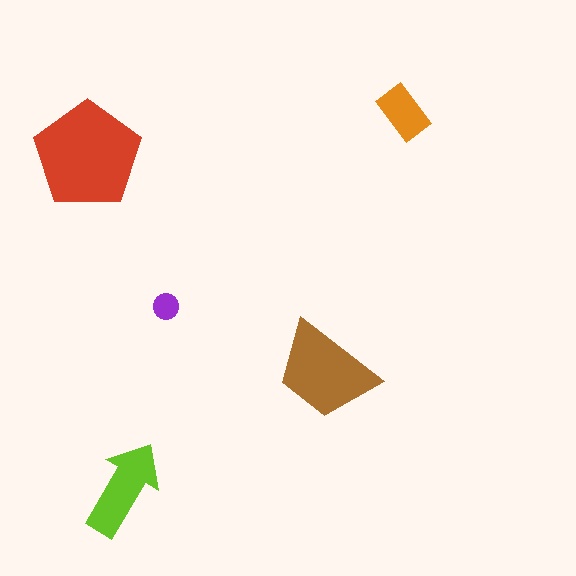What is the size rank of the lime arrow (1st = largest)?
3rd.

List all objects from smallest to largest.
The purple circle, the orange rectangle, the lime arrow, the brown trapezoid, the red pentagon.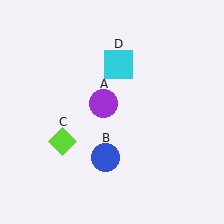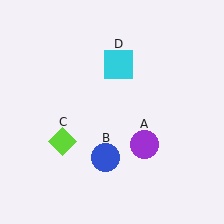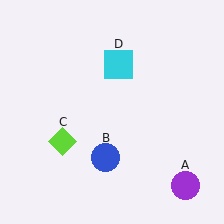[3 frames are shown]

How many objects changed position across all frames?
1 object changed position: purple circle (object A).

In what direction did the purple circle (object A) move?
The purple circle (object A) moved down and to the right.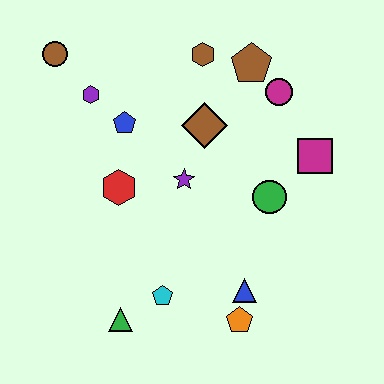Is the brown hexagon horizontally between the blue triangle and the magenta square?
No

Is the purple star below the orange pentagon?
No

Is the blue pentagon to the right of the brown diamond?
No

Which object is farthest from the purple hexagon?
The orange pentagon is farthest from the purple hexagon.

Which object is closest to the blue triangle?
The orange pentagon is closest to the blue triangle.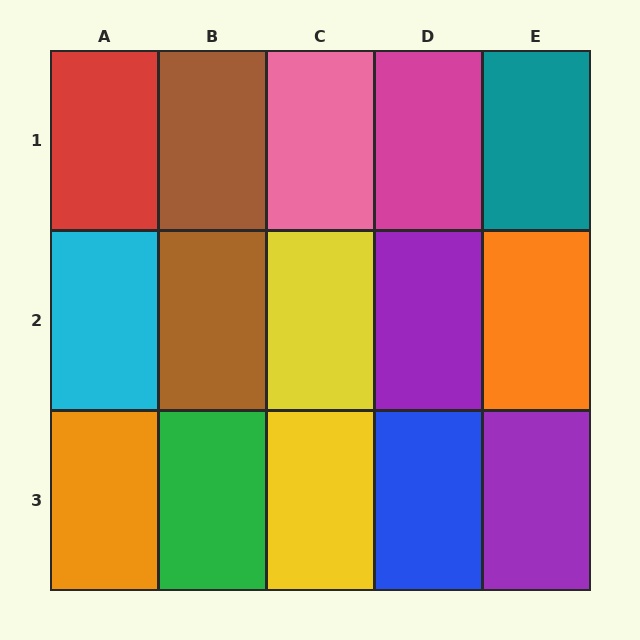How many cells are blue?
1 cell is blue.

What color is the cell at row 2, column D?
Purple.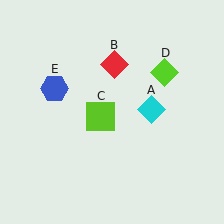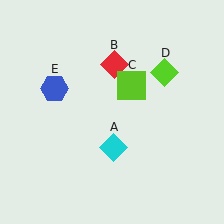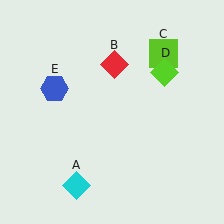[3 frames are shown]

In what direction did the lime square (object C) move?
The lime square (object C) moved up and to the right.